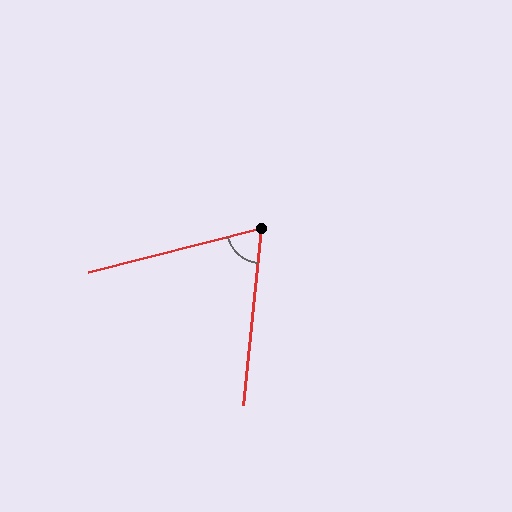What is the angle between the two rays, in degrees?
Approximately 70 degrees.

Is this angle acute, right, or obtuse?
It is acute.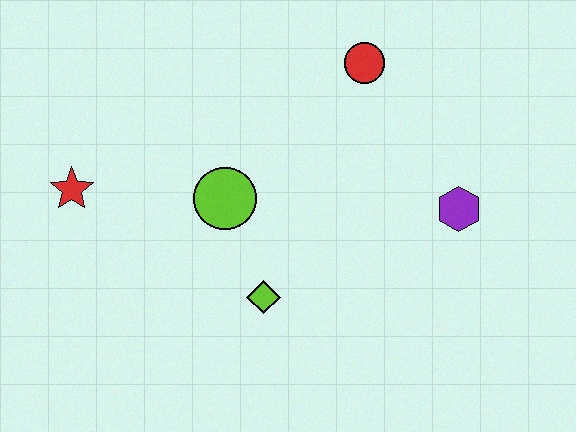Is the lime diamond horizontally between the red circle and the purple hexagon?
No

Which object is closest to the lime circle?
The lime diamond is closest to the lime circle.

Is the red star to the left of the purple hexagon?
Yes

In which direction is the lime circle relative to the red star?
The lime circle is to the right of the red star.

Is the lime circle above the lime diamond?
Yes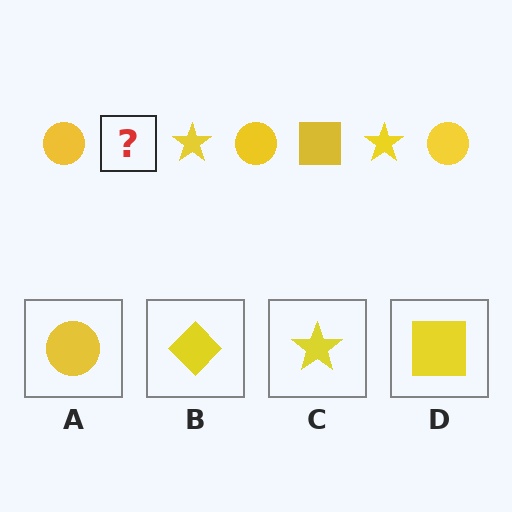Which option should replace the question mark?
Option D.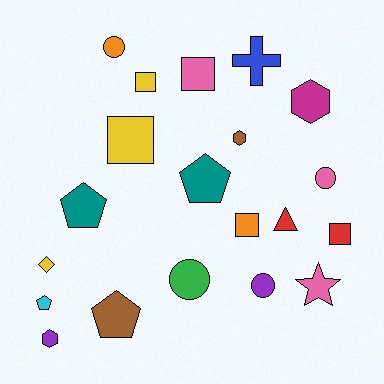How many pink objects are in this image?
There are 3 pink objects.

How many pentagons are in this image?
There are 4 pentagons.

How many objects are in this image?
There are 20 objects.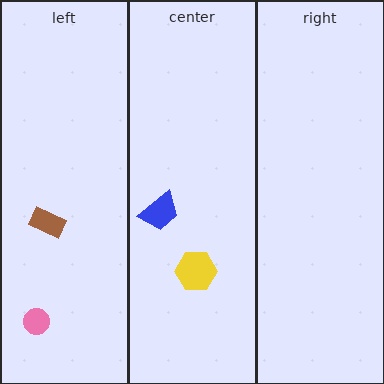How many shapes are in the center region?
2.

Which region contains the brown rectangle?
The left region.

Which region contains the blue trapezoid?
The center region.